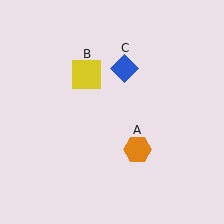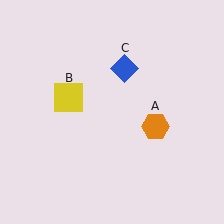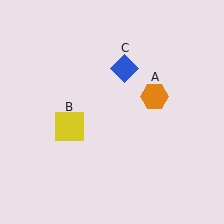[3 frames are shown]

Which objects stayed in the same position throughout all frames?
Blue diamond (object C) remained stationary.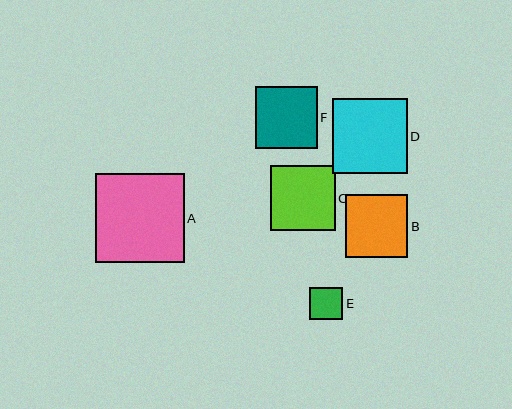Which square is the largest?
Square A is the largest with a size of approximately 89 pixels.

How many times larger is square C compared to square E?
Square C is approximately 2.0 times the size of square E.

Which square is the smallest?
Square E is the smallest with a size of approximately 33 pixels.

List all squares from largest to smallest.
From largest to smallest: A, D, C, B, F, E.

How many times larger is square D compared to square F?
Square D is approximately 1.2 times the size of square F.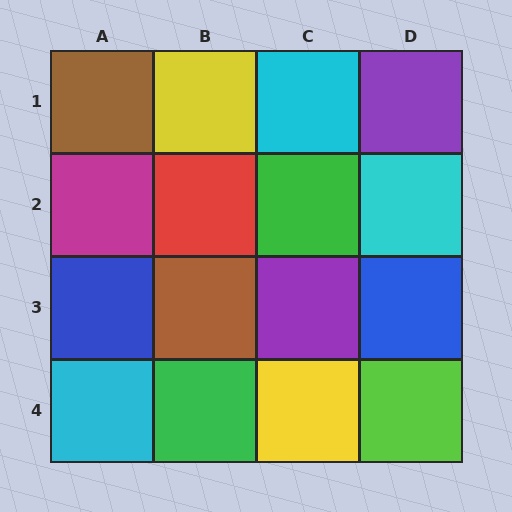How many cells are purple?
2 cells are purple.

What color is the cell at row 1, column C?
Cyan.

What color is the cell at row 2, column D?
Cyan.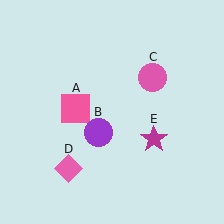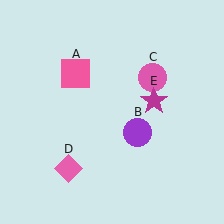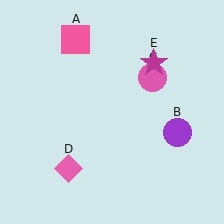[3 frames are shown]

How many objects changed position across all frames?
3 objects changed position: pink square (object A), purple circle (object B), magenta star (object E).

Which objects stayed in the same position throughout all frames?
Pink circle (object C) and pink diamond (object D) remained stationary.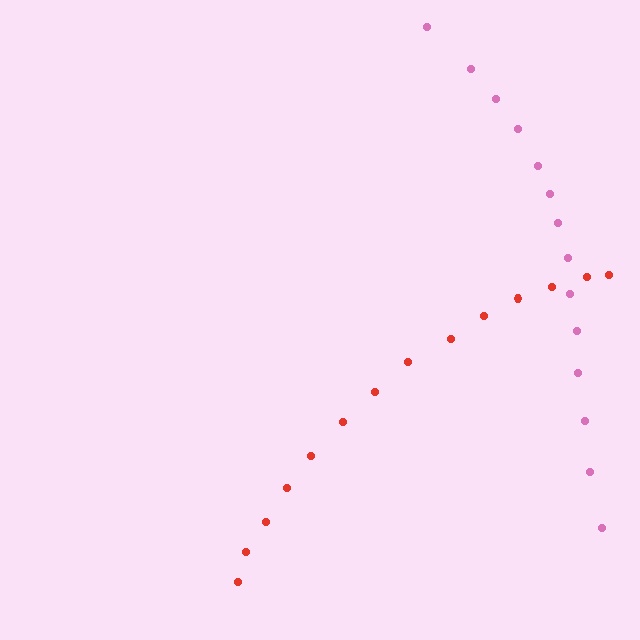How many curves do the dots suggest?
There are 2 distinct paths.